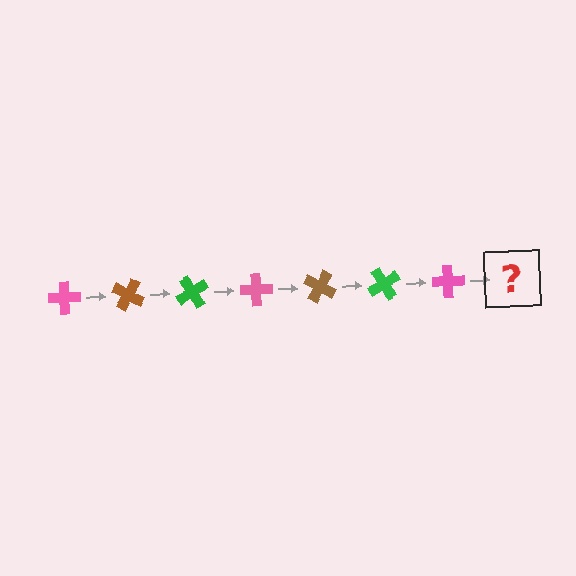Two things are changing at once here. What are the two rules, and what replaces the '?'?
The two rules are that it rotates 30 degrees each step and the color cycles through pink, brown, and green. The '?' should be a brown cross, rotated 210 degrees from the start.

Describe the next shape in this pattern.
It should be a brown cross, rotated 210 degrees from the start.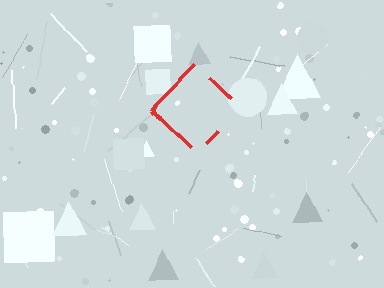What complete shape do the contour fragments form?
The contour fragments form a diamond.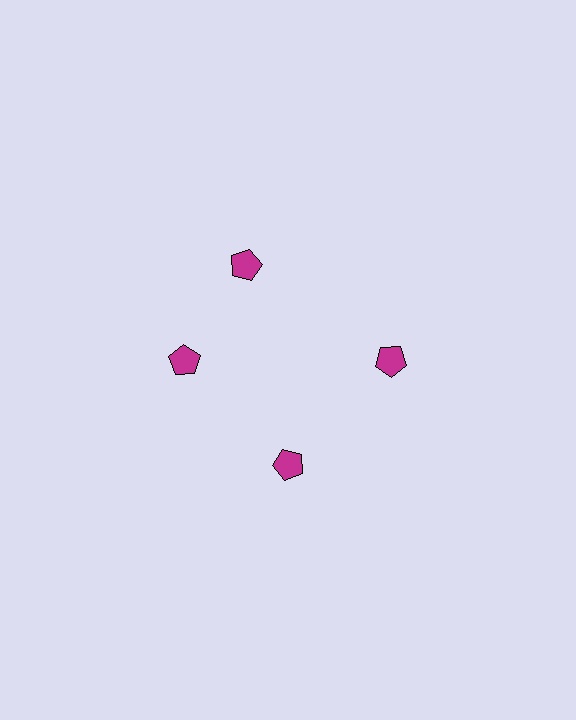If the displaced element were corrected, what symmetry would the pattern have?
It would have 4-fold rotational symmetry — the pattern would map onto itself every 90 degrees.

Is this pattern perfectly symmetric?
No. The 4 magenta pentagons are arranged in a ring, but one element near the 12 o'clock position is rotated out of alignment along the ring, breaking the 4-fold rotational symmetry.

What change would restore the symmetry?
The symmetry would be restored by rotating it back into even spacing with its neighbors so that all 4 pentagons sit at equal angles and equal distance from the center.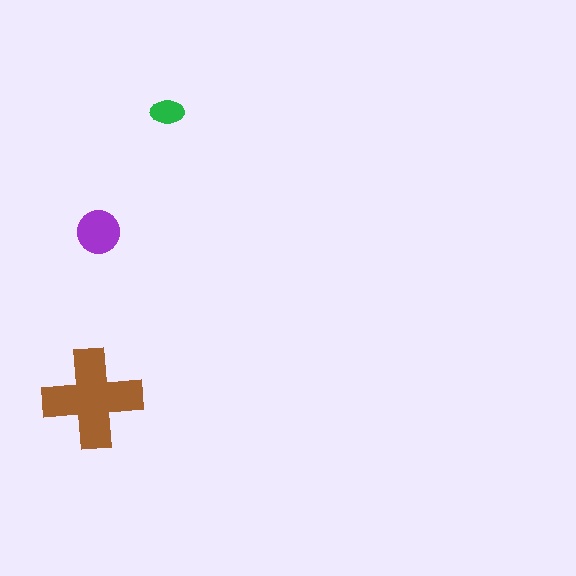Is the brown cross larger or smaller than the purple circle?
Larger.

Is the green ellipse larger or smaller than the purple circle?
Smaller.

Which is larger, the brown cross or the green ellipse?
The brown cross.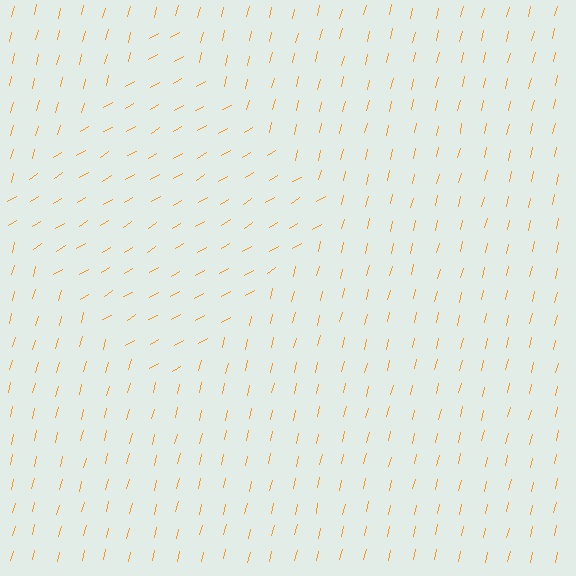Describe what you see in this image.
The image is filled with small orange line segments. A diamond region in the image has lines oriented differently from the surrounding lines, creating a visible texture boundary.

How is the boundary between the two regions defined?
The boundary is defined purely by a change in line orientation (approximately 45 degrees difference). All lines are the same color and thickness.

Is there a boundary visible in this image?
Yes, there is a texture boundary formed by a change in line orientation.